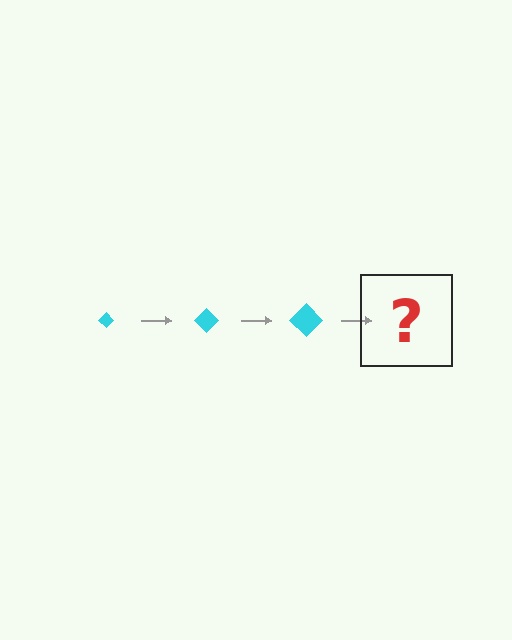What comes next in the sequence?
The next element should be a cyan diamond, larger than the previous one.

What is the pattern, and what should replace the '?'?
The pattern is that the diamond gets progressively larger each step. The '?' should be a cyan diamond, larger than the previous one.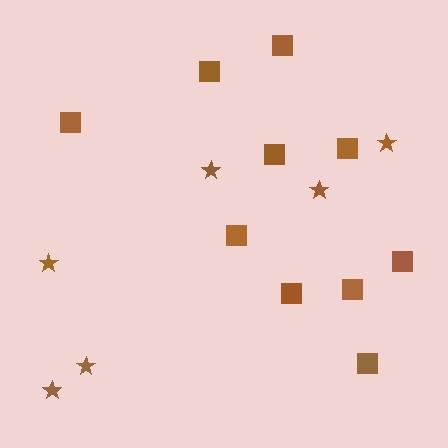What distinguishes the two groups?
There are 2 groups: one group of stars (6) and one group of squares (10).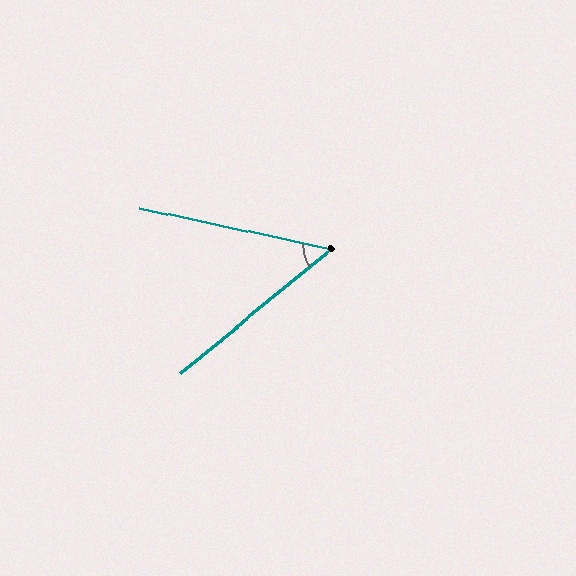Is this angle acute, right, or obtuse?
It is acute.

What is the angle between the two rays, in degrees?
Approximately 52 degrees.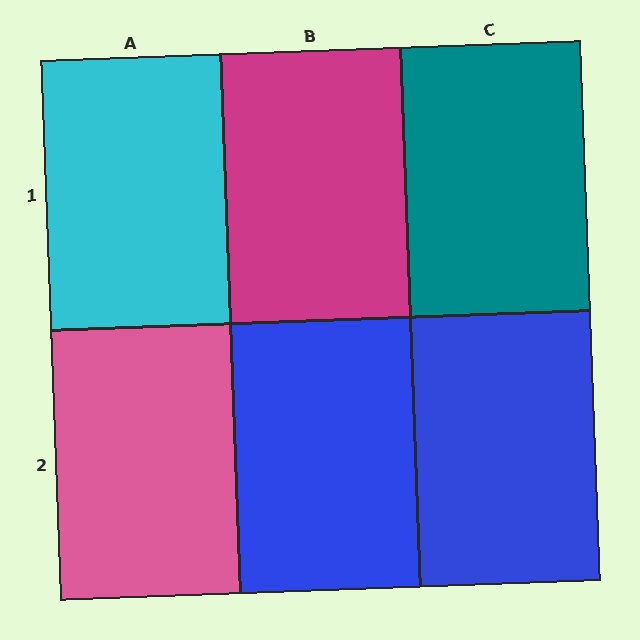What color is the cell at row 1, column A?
Cyan.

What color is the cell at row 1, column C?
Teal.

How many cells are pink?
1 cell is pink.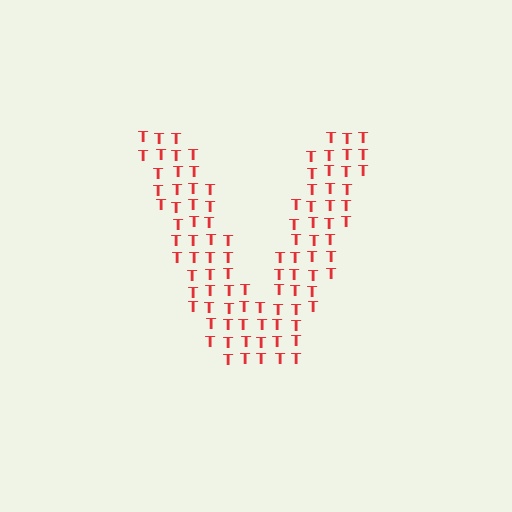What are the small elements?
The small elements are letter T's.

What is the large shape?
The large shape is the letter V.